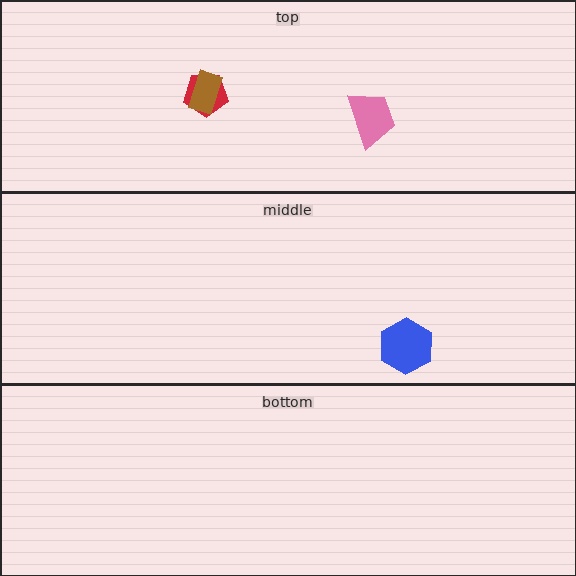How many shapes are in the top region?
3.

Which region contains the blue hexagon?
The middle region.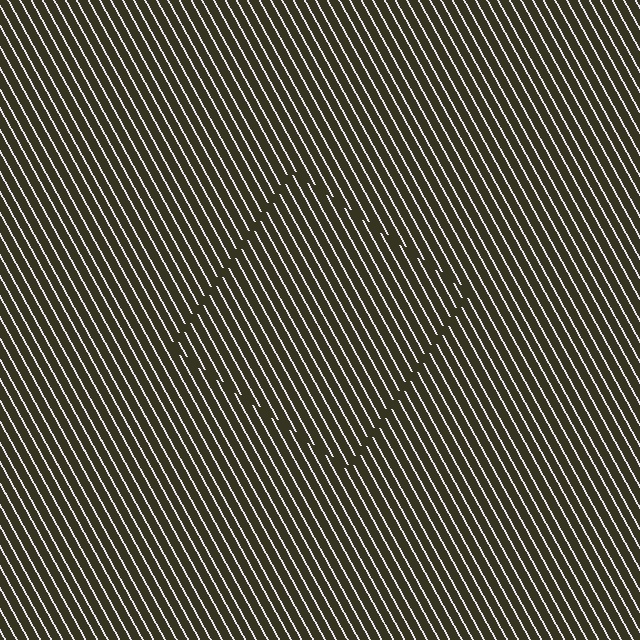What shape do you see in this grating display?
An illusory square. The interior of the shape contains the same grating, shifted by half a period — the contour is defined by the phase discontinuity where line-ends from the inner and outer gratings abut.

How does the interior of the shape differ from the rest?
The interior of the shape contains the same grating, shifted by half a period — the contour is defined by the phase discontinuity where line-ends from the inner and outer gratings abut.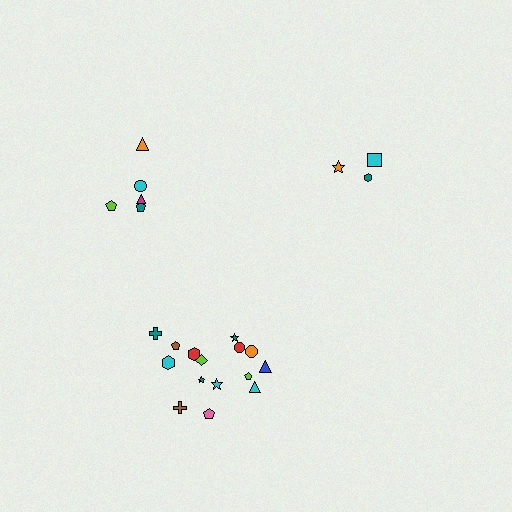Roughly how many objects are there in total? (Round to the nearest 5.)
Roughly 25 objects in total.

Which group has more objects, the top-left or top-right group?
The top-left group.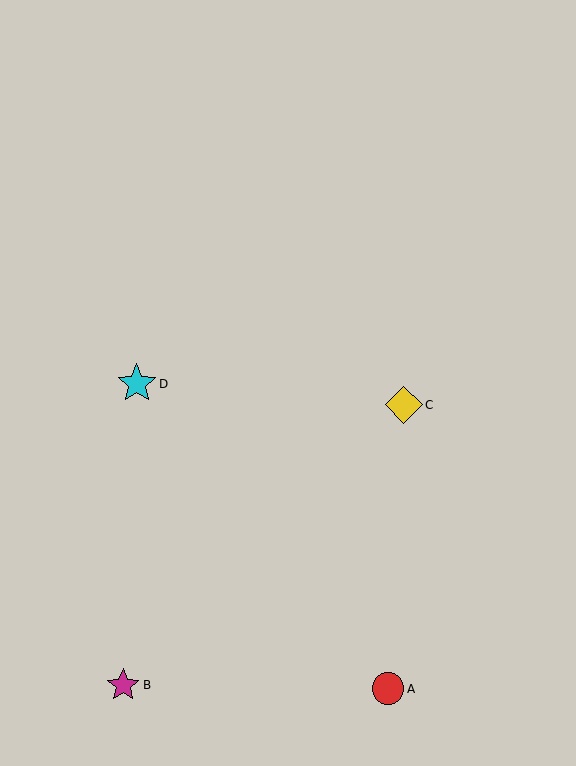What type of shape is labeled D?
Shape D is a cyan star.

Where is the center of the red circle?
The center of the red circle is at (388, 689).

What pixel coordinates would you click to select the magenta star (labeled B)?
Click at (123, 685) to select the magenta star B.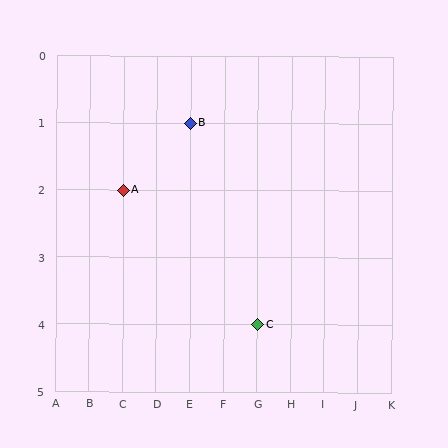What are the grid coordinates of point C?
Point C is at grid coordinates (G, 4).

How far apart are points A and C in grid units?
Points A and C are 4 columns and 2 rows apart (about 4.5 grid units diagonally).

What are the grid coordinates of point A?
Point A is at grid coordinates (C, 2).